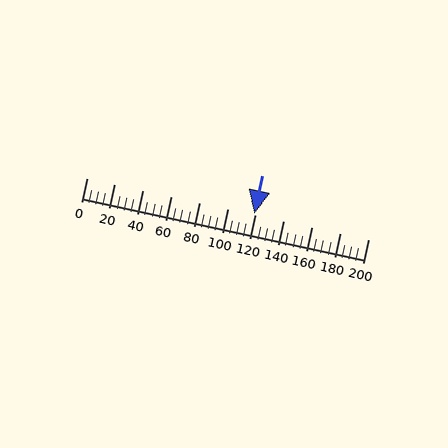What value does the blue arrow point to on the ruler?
The blue arrow points to approximately 119.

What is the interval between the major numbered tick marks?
The major tick marks are spaced 20 units apart.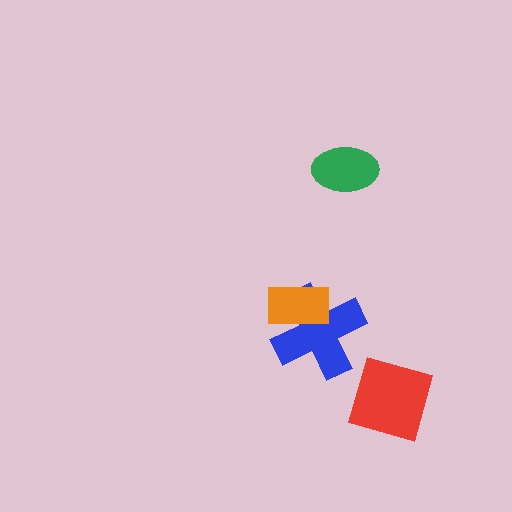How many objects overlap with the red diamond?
0 objects overlap with the red diamond.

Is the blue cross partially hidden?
Yes, it is partially covered by another shape.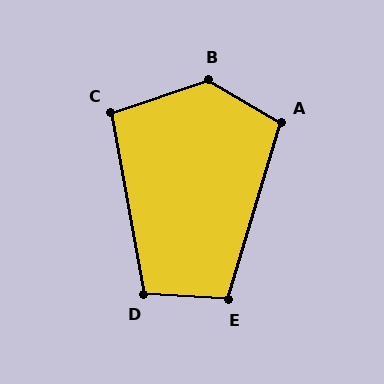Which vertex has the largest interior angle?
B, at approximately 131 degrees.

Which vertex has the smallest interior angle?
C, at approximately 98 degrees.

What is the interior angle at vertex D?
Approximately 103 degrees (obtuse).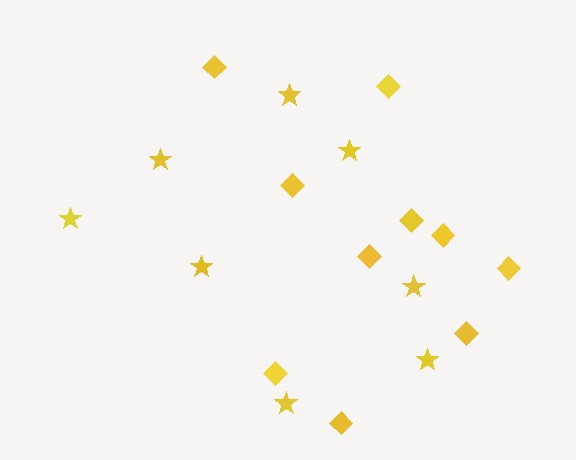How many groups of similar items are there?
There are 2 groups: one group of stars (8) and one group of diamonds (10).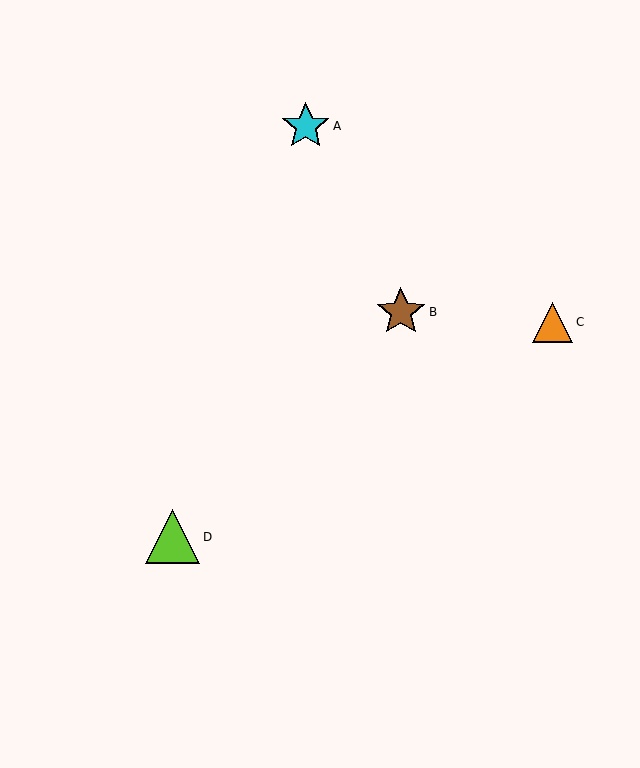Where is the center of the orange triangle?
The center of the orange triangle is at (553, 322).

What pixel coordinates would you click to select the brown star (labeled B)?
Click at (401, 312) to select the brown star B.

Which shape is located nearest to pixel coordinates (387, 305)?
The brown star (labeled B) at (401, 312) is nearest to that location.